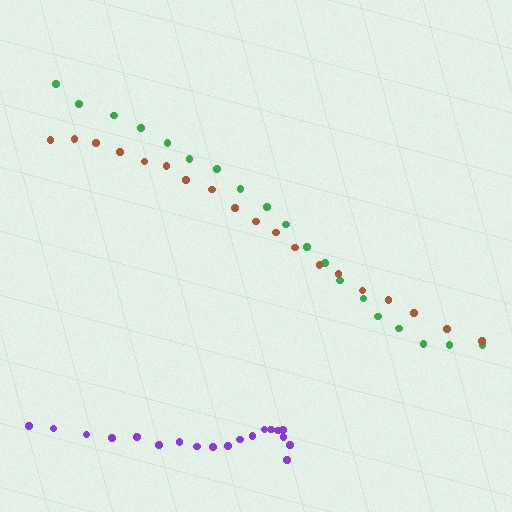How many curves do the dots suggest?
There are 3 distinct paths.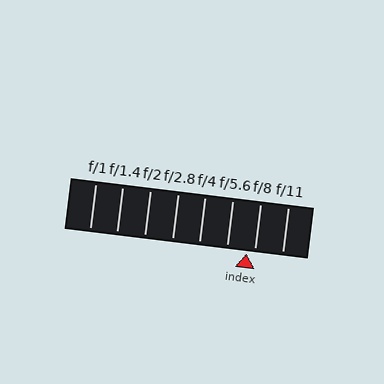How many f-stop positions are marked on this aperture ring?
There are 8 f-stop positions marked.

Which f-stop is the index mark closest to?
The index mark is closest to f/8.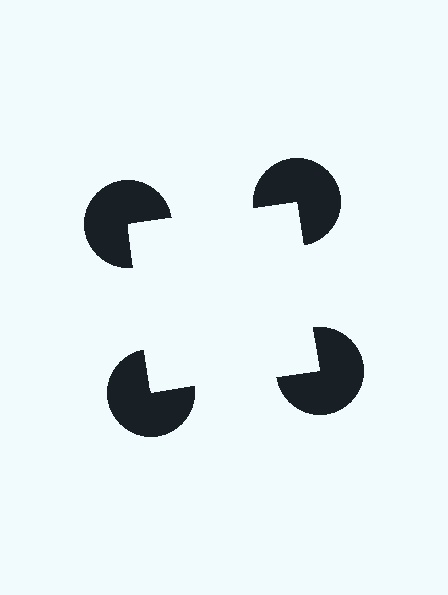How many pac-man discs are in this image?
There are 4 — one at each vertex of the illusory square.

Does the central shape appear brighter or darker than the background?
It typically appears slightly brighter than the background, even though no actual brightness change is drawn.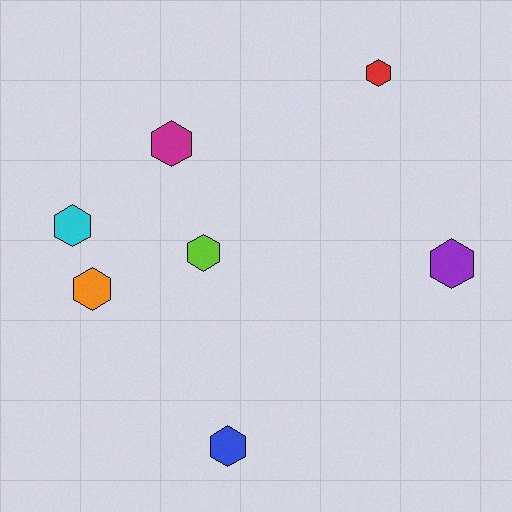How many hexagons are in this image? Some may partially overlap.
There are 7 hexagons.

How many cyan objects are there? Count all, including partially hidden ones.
There is 1 cyan object.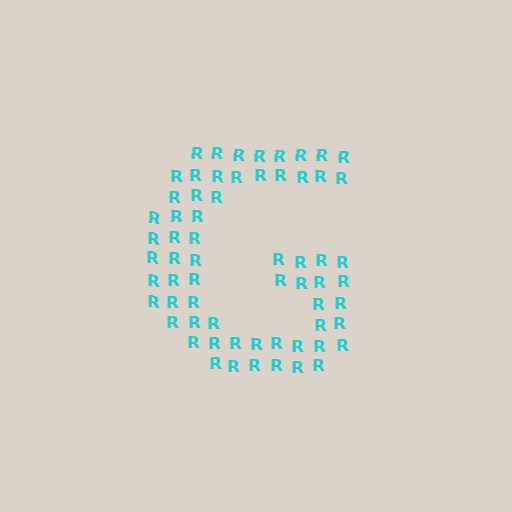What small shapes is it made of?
It is made of small letter R's.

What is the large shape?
The large shape is the letter G.